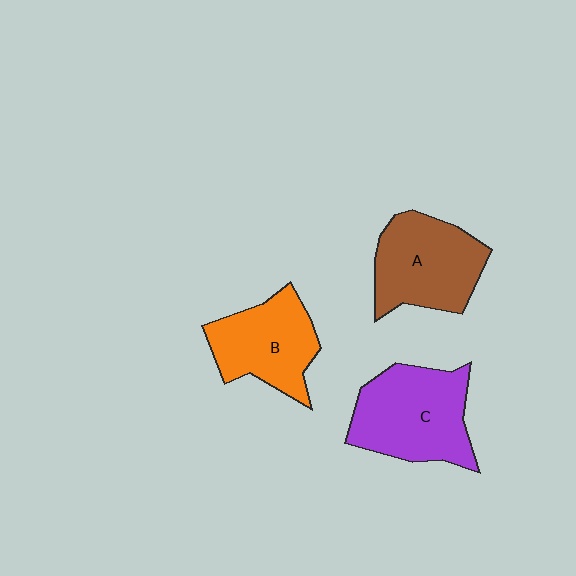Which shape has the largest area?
Shape C (purple).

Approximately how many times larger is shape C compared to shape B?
Approximately 1.2 times.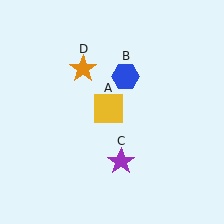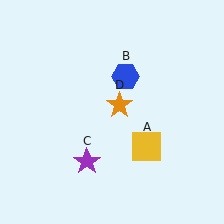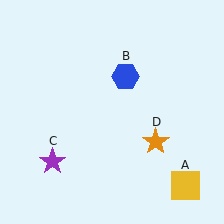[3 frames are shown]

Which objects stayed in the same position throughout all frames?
Blue hexagon (object B) remained stationary.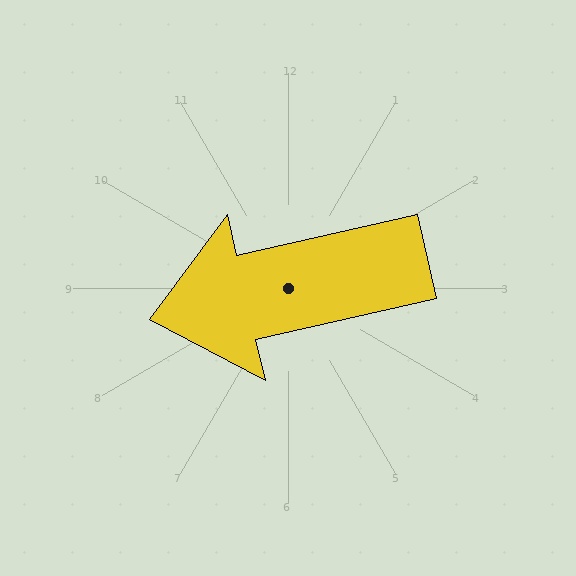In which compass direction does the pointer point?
West.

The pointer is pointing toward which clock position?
Roughly 9 o'clock.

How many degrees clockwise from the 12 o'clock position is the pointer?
Approximately 257 degrees.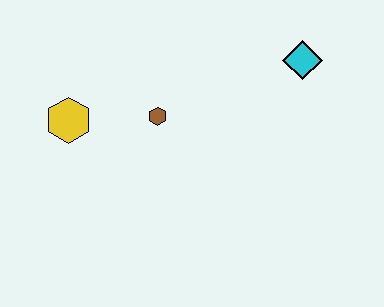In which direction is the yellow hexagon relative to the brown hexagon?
The yellow hexagon is to the left of the brown hexagon.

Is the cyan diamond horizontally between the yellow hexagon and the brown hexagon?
No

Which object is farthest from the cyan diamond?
The yellow hexagon is farthest from the cyan diamond.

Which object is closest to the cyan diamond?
The brown hexagon is closest to the cyan diamond.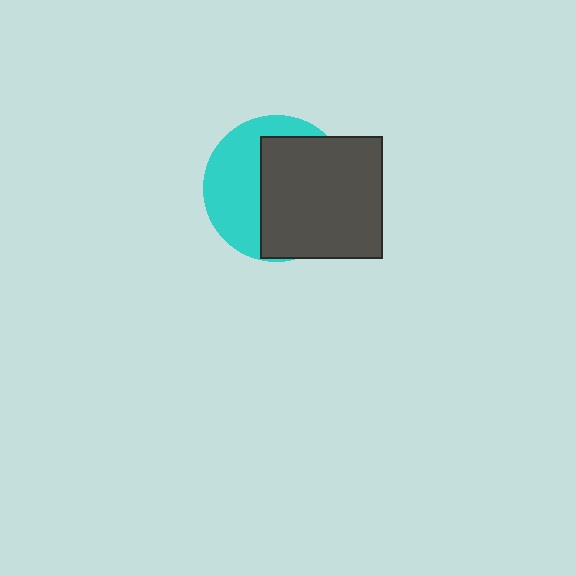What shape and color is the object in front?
The object in front is a dark gray square.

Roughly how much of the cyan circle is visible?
A small part of it is visible (roughly 42%).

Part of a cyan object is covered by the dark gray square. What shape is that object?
It is a circle.